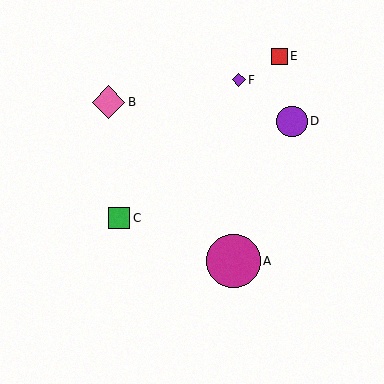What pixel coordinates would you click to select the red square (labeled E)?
Click at (279, 56) to select the red square E.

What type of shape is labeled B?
Shape B is a pink diamond.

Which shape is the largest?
The magenta circle (labeled A) is the largest.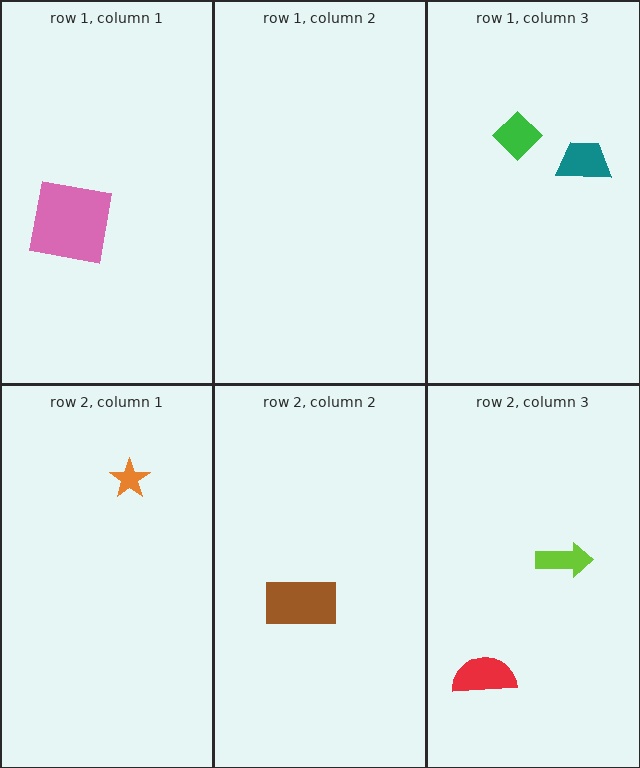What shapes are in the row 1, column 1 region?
The pink square.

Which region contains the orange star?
The row 2, column 1 region.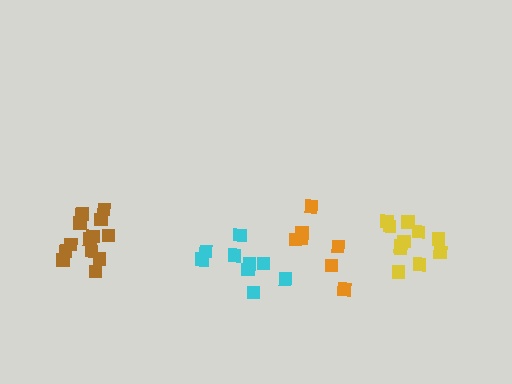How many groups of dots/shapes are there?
There are 4 groups.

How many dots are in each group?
Group 1: 9 dots, Group 2: 11 dots, Group 3: 7 dots, Group 4: 13 dots (40 total).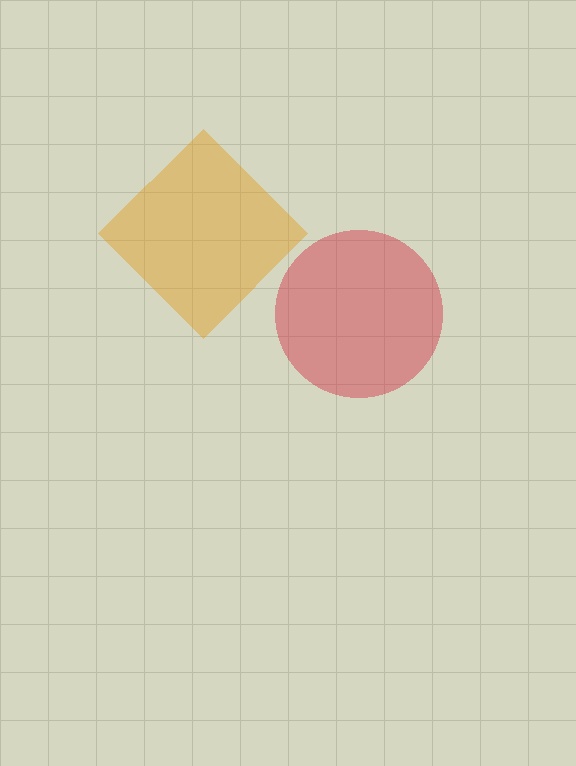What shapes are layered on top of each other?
The layered shapes are: an orange diamond, a red circle.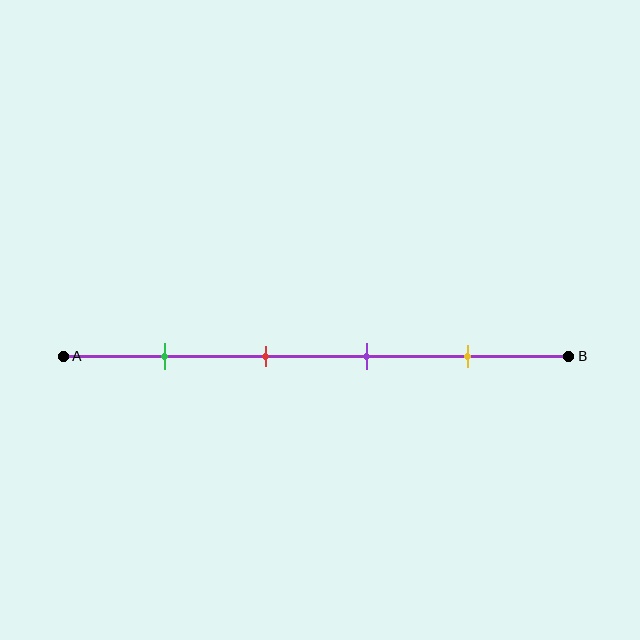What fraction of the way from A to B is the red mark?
The red mark is approximately 40% (0.4) of the way from A to B.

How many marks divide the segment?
There are 4 marks dividing the segment.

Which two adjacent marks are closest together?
The red and purple marks are the closest adjacent pair.